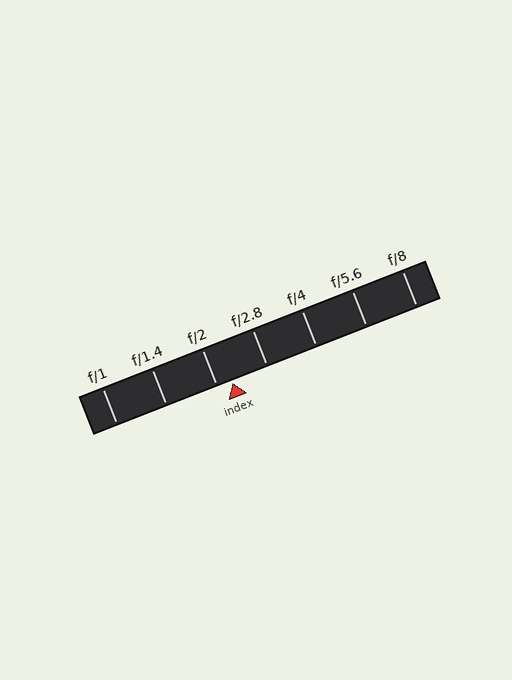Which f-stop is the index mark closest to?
The index mark is closest to f/2.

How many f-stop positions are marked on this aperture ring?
There are 7 f-stop positions marked.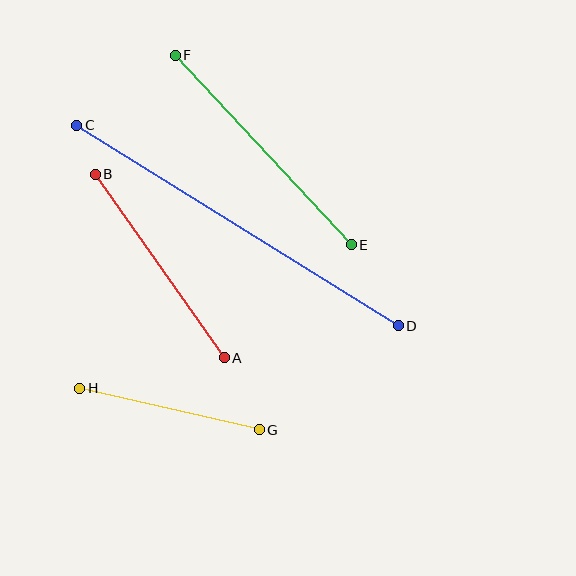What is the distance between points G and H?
The distance is approximately 185 pixels.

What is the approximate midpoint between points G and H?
The midpoint is at approximately (170, 409) pixels.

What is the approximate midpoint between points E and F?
The midpoint is at approximately (263, 150) pixels.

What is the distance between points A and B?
The distance is approximately 224 pixels.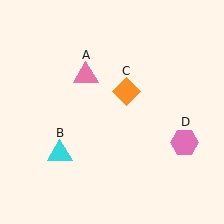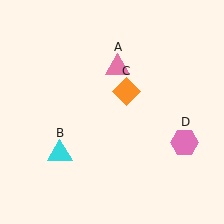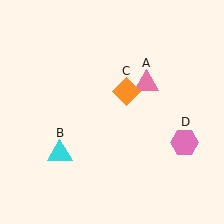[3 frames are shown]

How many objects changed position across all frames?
1 object changed position: pink triangle (object A).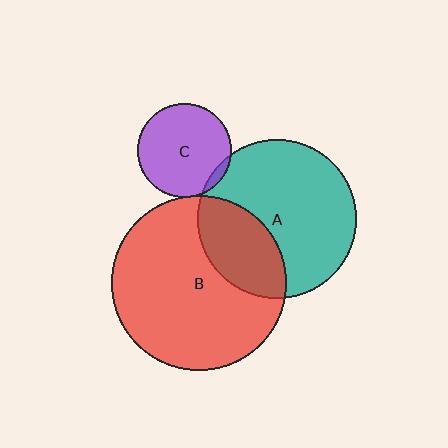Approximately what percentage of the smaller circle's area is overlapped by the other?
Approximately 5%.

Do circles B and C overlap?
Yes.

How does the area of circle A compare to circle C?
Approximately 2.9 times.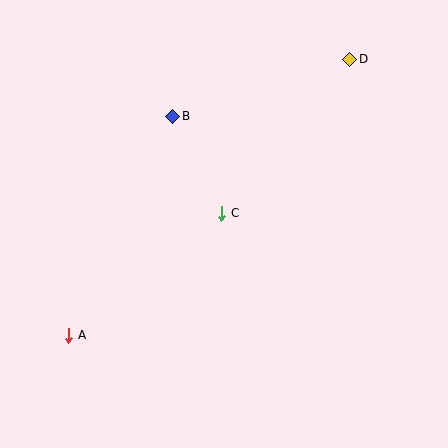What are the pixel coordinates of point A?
Point A is at (69, 335).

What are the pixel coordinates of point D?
Point D is at (350, 59).